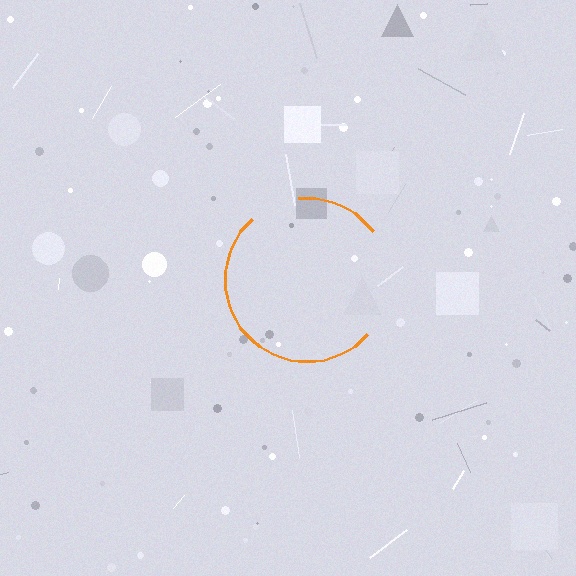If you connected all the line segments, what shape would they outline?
They would outline a circle.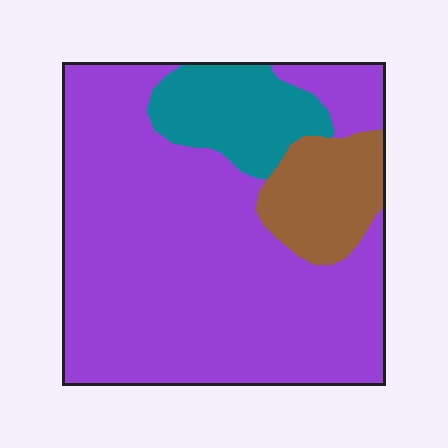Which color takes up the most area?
Purple, at roughly 75%.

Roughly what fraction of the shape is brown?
Brown covers around 10% of the shape.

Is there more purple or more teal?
Purple.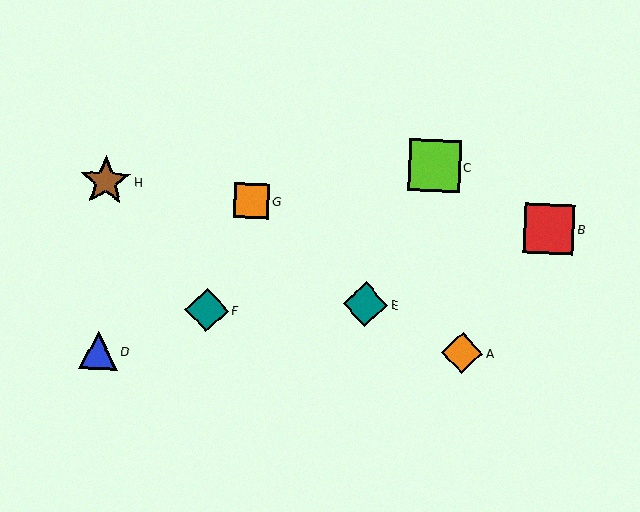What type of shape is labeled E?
Shape E is a teal diamond.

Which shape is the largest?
The lime square (labeled C) is the largest.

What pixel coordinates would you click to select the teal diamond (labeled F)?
Click at (207, 310) to select the teal diamond F.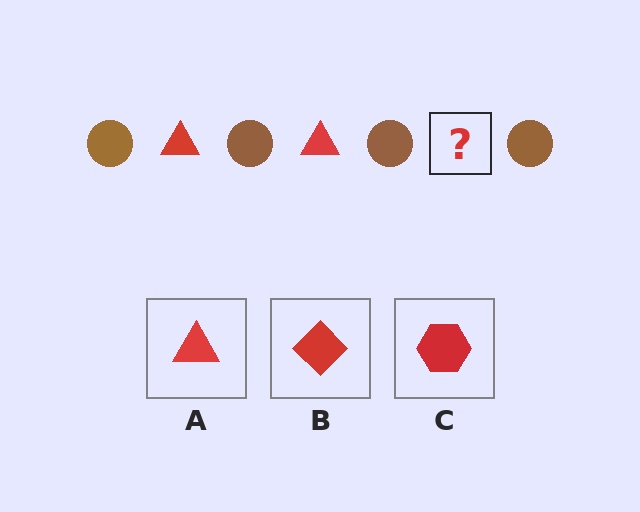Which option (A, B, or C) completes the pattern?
A.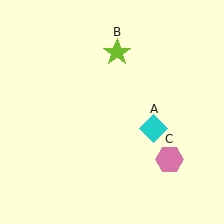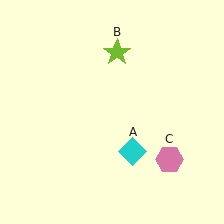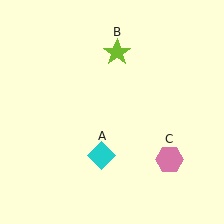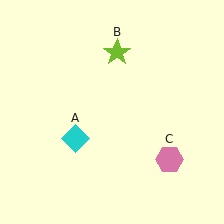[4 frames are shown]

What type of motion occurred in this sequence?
The cyan diamond (object A) rotated clockwise around the center of the scene.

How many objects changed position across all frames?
1 object changed position: cyan diamond (object A).